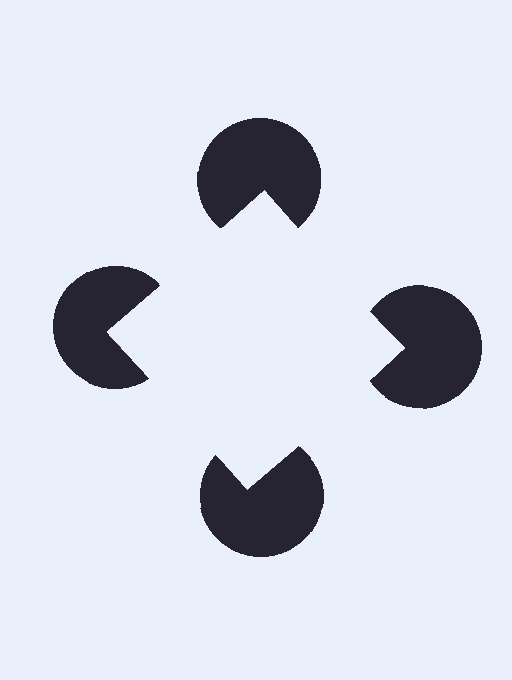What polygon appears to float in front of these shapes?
An illusory square — its edges are inferred from the aligned wedge cuts in the pac-man discs, not physically drawn.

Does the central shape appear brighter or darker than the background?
It typically appears slightly brighter than the background, even though no actual brightness change is drawn.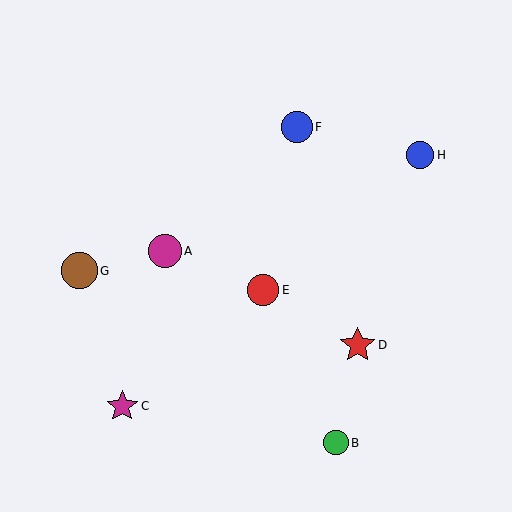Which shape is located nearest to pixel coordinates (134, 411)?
The magenta star (labeled C) at (122, 406) is nearest to that location.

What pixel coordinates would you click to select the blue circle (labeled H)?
Click at (420, 155) to select the blue circle H.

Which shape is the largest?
The brown circle (labeled G) is the largest.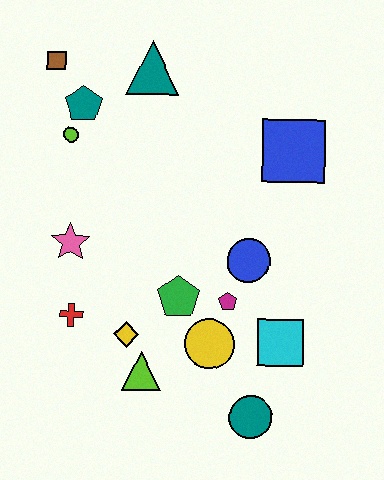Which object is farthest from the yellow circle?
The brown square is farthest from the yellow circle.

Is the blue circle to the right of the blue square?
No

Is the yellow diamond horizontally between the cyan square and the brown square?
Yes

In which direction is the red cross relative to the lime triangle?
The red cross is to the left of the lime triangle.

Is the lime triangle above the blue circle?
No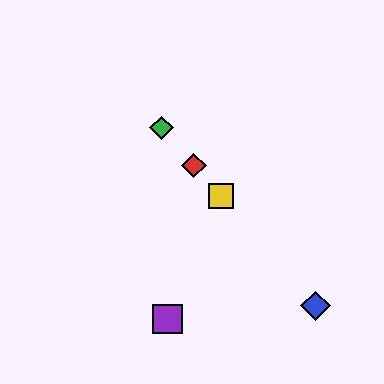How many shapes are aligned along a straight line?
4 shapes (the red diamond, the blue diamond, the green diamond, the yellow square) are aligned along a straight line.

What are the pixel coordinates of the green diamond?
The green diamond is at (161, 128).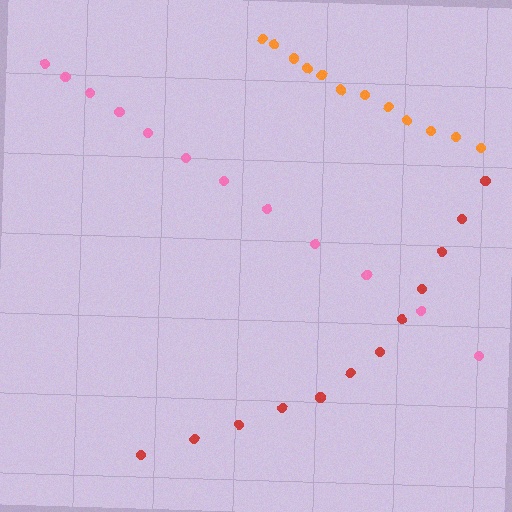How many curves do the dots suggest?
There are 3 distinct paths.